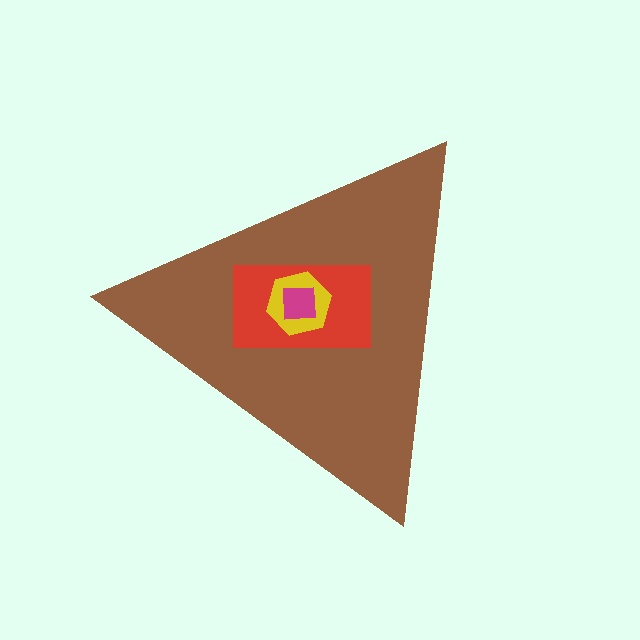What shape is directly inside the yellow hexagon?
The magenta square.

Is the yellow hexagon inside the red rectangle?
Yes.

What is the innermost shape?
The magenta square.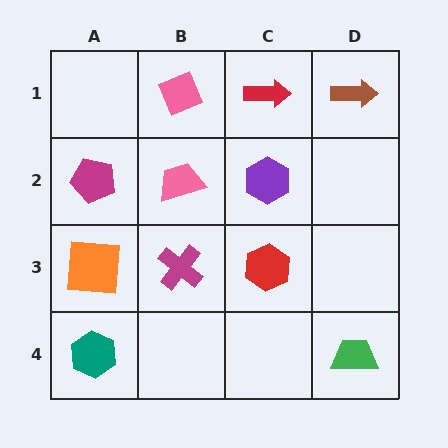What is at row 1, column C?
A red arrow.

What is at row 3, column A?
An orange square.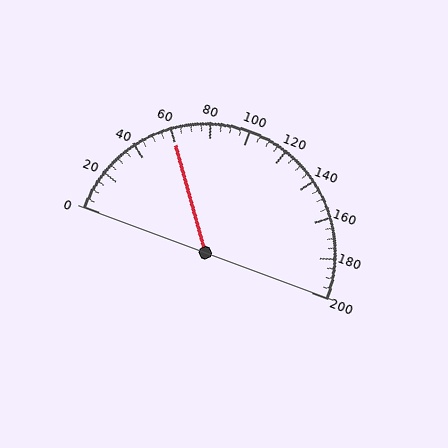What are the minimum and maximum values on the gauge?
The gauge ranges from 0 to 200.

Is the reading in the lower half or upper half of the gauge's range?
The reading is in the lower half of the range (0 to 200).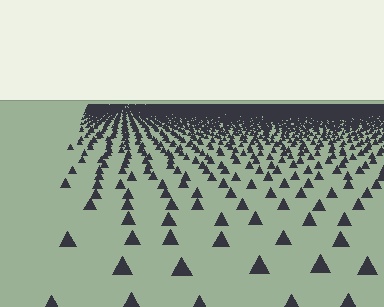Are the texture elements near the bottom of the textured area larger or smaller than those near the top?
Larger. Near the bottom, elements are closer to the viewer and appear at a bigger on-screen size.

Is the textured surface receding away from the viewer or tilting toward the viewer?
The surface is receding away from the viewer. Texture elements get smaller and denser toward the top.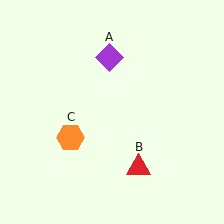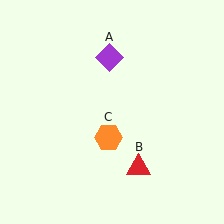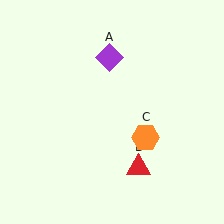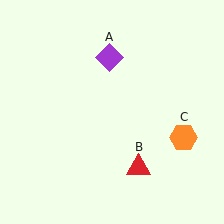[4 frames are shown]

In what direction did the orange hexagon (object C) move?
The orange hexagon (object C) moved right.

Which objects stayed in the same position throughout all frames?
Purple diamond (object A) and red triangle (object B) remained stationary.